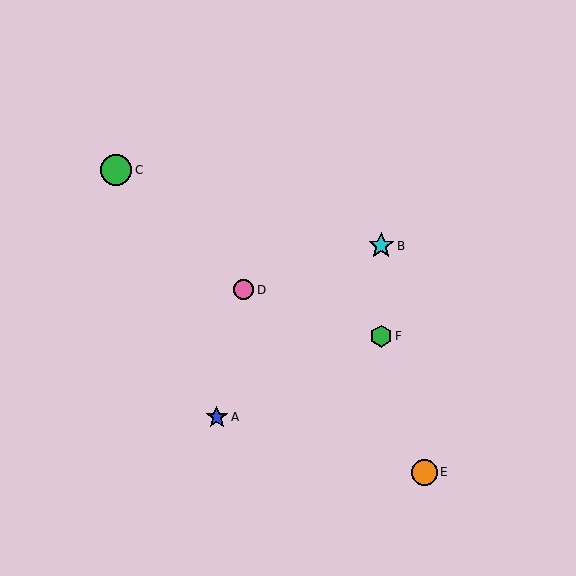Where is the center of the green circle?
The center of the green circle is at (116, 170).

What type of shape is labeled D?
Shape D is a pink circle.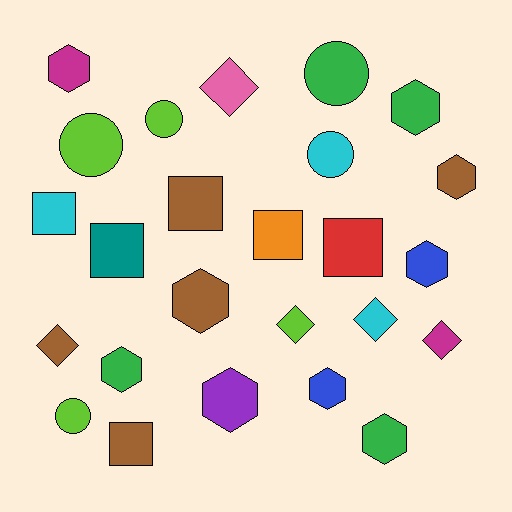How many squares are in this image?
There are 6 squares.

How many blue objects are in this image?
There are 2 blue objects.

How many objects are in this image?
There are 25 objects.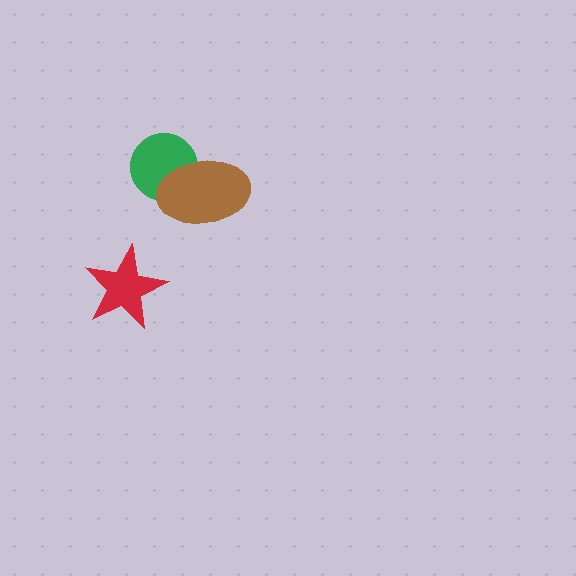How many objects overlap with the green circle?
1 object overlaps with the green circle.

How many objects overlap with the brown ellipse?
1 object overlaps with the brown ellipse.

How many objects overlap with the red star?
0 objects overlap with the red star.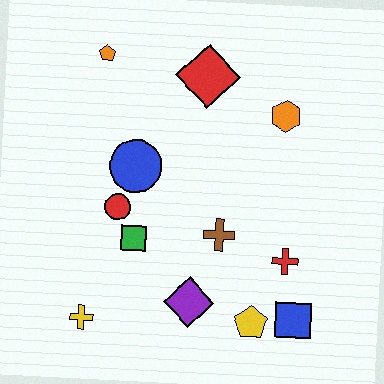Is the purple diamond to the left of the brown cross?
Yes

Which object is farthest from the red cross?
The orange pentagon is farthest from the red cross.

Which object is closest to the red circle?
The green square is closest to the red circle.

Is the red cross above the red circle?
No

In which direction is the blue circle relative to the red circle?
The blue circle is above the red circle.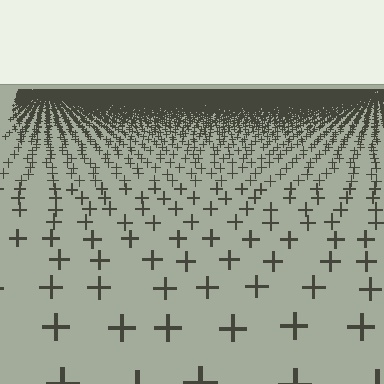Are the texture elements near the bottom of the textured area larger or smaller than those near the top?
Larger. Near the bottom, elements are closer to the viewer and appear at a bigger on-screen size.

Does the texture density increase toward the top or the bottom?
Density increases toward the top.